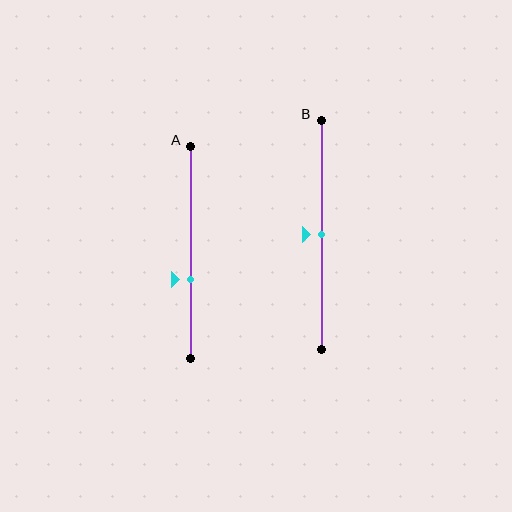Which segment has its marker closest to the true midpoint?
Segment B has its marker closest to the true midpoint.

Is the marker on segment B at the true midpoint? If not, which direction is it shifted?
Yes, the marker on segment B is at the true midpoint.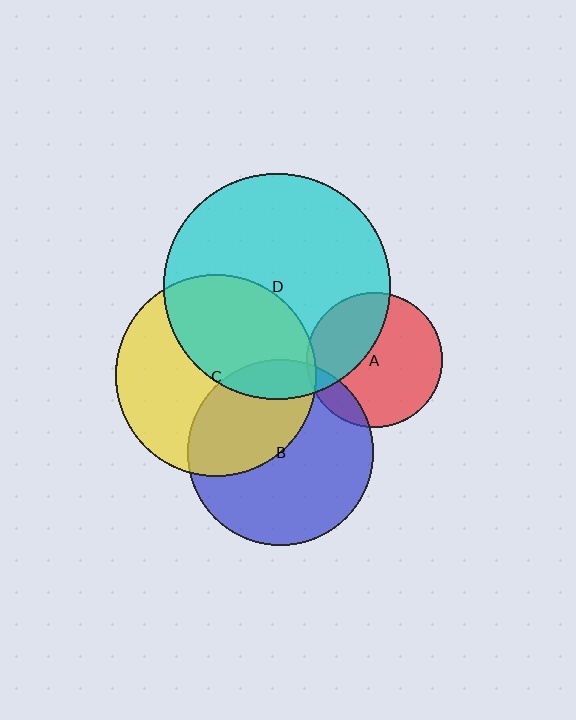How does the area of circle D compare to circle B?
Approximately 1.5 times.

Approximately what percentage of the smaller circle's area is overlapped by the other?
Approximately 40%.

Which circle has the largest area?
Circle D (cyan).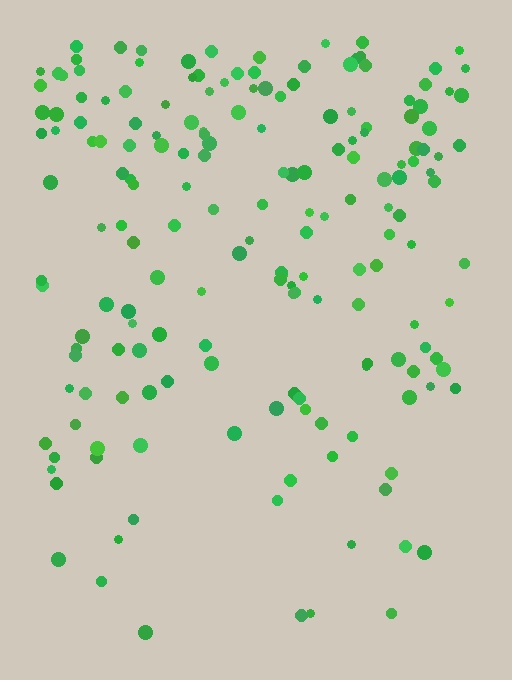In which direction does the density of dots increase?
From bottom to top, with the top side densest.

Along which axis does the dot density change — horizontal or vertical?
Vertical.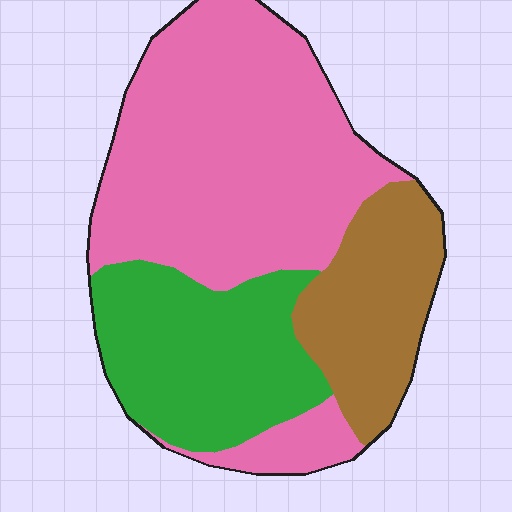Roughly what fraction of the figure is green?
Green covers 27% of the figure.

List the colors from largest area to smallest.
From largest to smallest: pink, green, brown.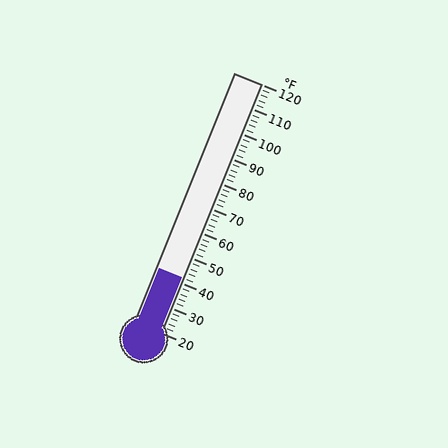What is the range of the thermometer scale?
The thermometer scale ranges from 20°F to 120°F.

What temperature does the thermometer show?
The thermometer shows approximately 42°F.